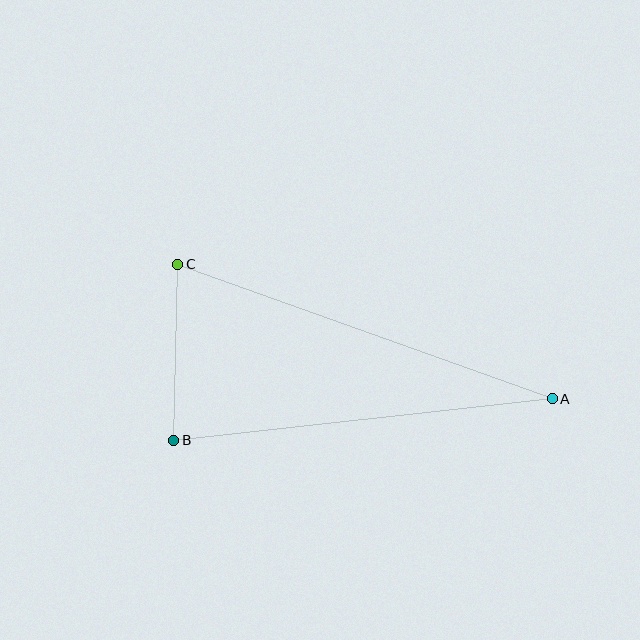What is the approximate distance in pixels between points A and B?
The distance between A and B is approximately 381 pixels.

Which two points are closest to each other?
Points B and C are closest to each other.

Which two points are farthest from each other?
Points A and C are farthest from each other.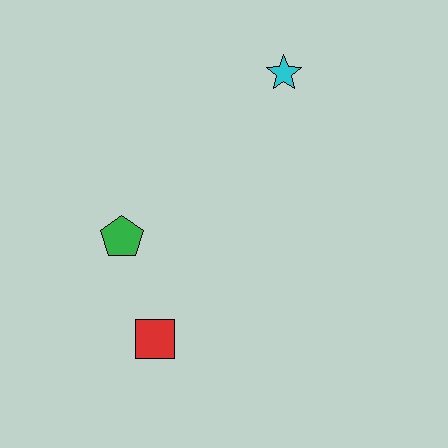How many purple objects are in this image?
There are no purple objects.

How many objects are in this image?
There are 3 objects.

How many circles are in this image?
There are no circles.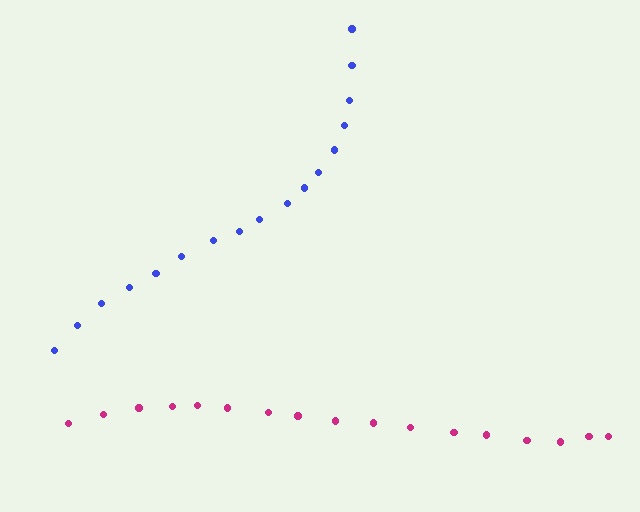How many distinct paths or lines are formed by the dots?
There are 2 distinct paths.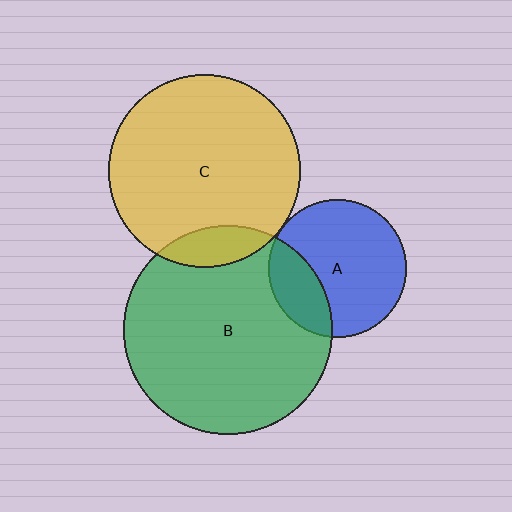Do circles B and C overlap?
Yes.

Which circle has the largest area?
Circle B (green).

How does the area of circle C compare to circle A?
Approximately 1.9 times.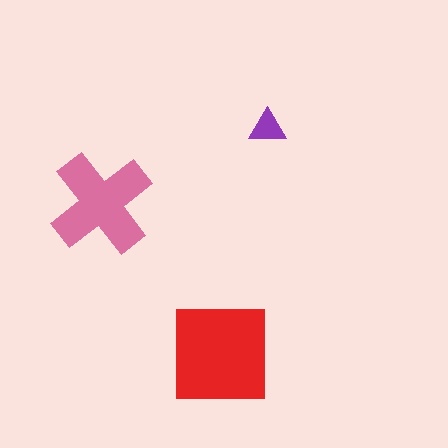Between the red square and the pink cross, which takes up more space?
The red square.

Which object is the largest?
The red square.